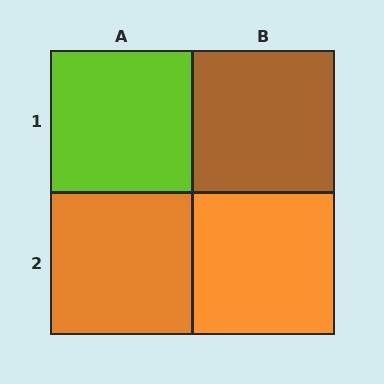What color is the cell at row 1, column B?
Brown.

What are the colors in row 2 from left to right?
Orange, orange.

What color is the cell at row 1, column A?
Lime.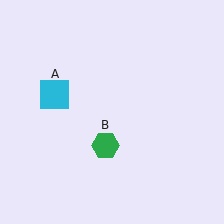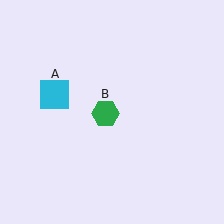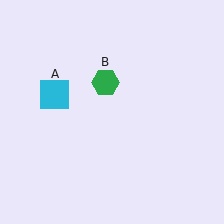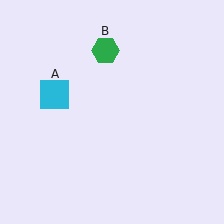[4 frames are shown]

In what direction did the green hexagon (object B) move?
The green hexagon (object B) moved up.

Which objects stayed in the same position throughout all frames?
Cyan square (object A) remained stationary.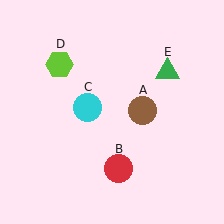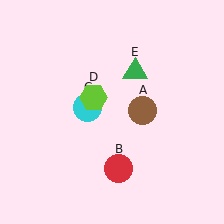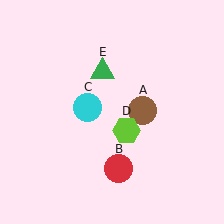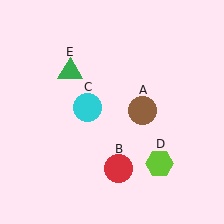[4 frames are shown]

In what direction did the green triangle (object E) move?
The green triangle (object E) moved left.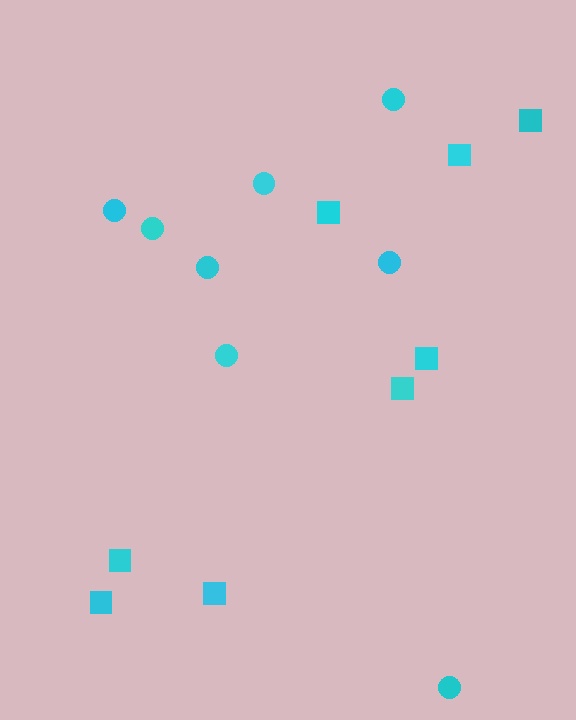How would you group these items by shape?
There are 2 groups: one group of circles (8) and one group of squares (8).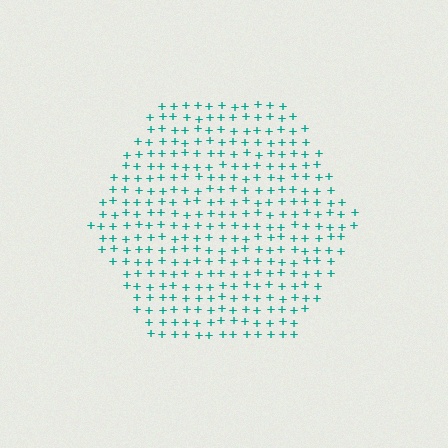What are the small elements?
The small elements are plus signs.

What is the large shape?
The large shape is a hexagon.